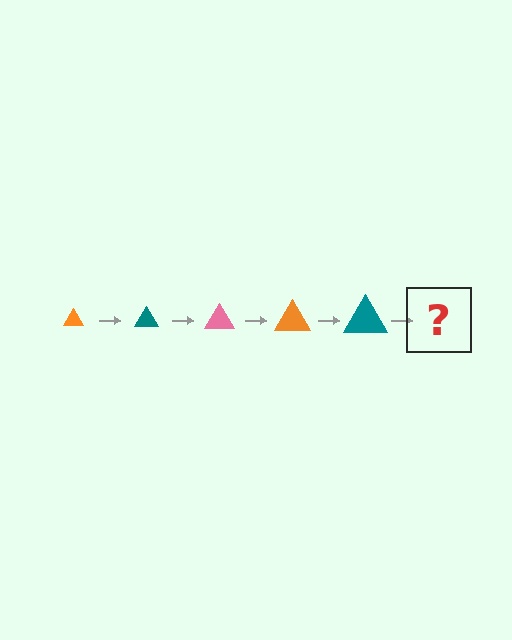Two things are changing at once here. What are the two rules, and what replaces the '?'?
The two rules are that the triangle grows larger each step and the color cycles through orange, teal, and pink. The '?' should be a pink triangle, larger than the previous one.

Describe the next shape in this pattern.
It should be a pink triangle, larger than the previous one.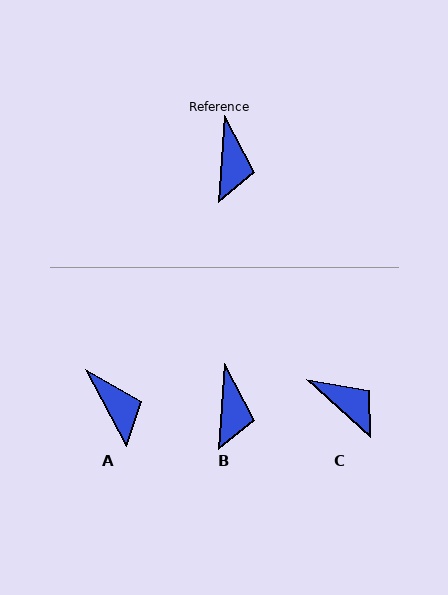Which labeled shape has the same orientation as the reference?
B.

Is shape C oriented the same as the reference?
No, it is off by about 53 degrees.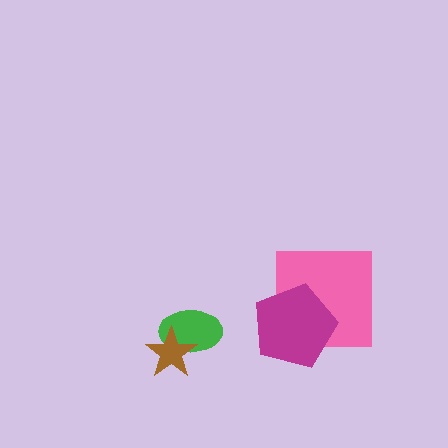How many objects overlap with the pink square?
1 object overlaps with the pink square.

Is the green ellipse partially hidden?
Yes, it is partially covered by another shape.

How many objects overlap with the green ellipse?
1 object overlaps with the green ellipse.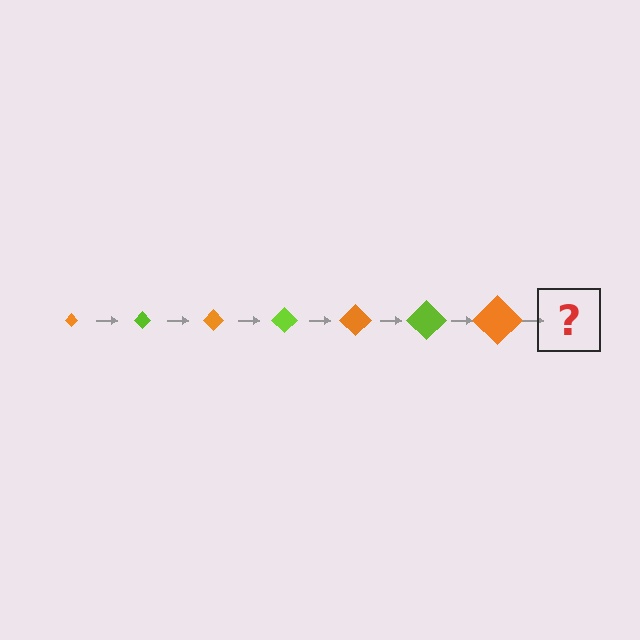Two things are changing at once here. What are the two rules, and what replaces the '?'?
The two rules are that the diamond grows larger each step and the color cycles through orange and lime. The '?' should be a lime diamond, larger than the previous one.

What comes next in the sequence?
The next element should be a lime diamond, larger than the previous one.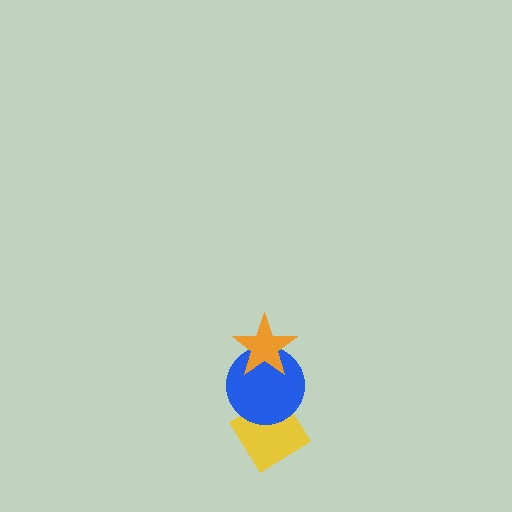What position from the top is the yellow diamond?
The yellow diamond is 3rd from the top.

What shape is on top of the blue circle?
The orange star is on top of the blue circle.